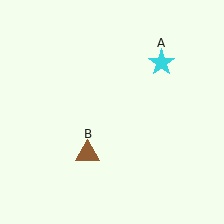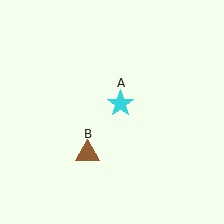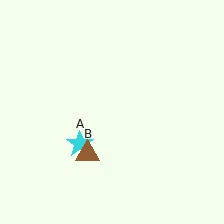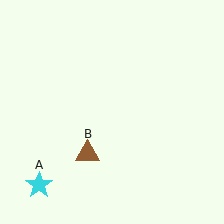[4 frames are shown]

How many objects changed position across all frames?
1 object changed position: cyan star (object A).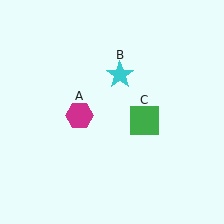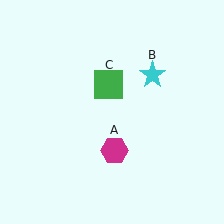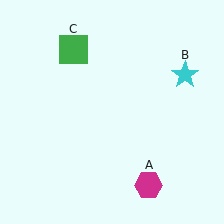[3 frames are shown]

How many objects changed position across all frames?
3 objects changed position: magenta hexagon (object A), cyan star (object B), green square (object C).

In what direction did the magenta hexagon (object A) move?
The magenta hexagon (object A) moved down and to the right.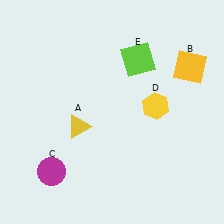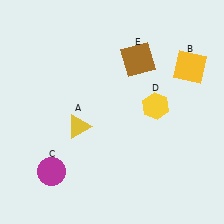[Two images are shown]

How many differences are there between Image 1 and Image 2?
There is 1 difference between the two images.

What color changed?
The square (E) changed from lime in Image 1 to brown in Image 2.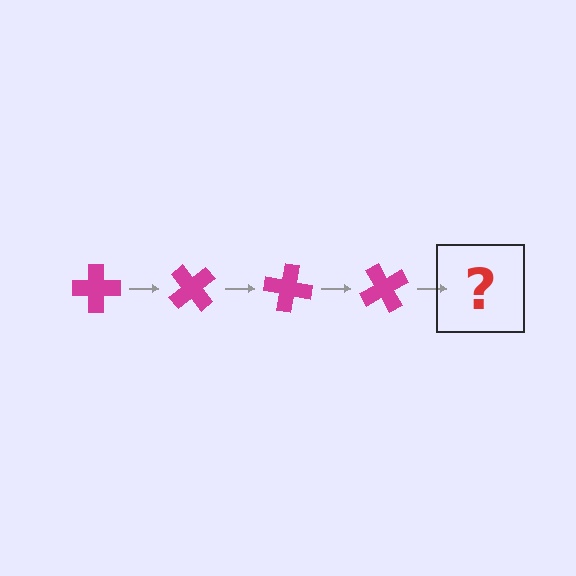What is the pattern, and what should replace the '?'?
The pattern is that the cross rotates 50 degrees each step. The '?' should be a magenta cross rotated 200 degrees.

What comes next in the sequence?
The next element should be a magenta cross rotated 200 degrees.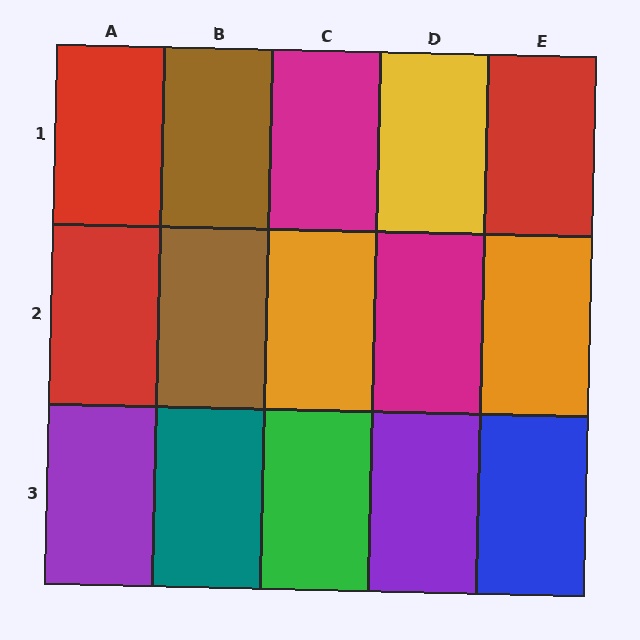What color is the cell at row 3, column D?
Purple.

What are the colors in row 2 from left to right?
Red, brown, orange, magenta, orange.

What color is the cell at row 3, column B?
Teal.